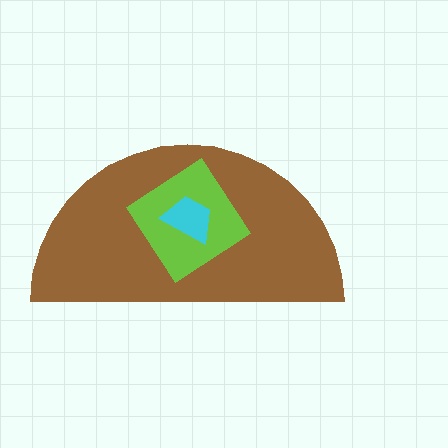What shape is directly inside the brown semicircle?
The lime diamond.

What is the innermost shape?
The cyan trapezoid.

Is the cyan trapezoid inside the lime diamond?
Yes.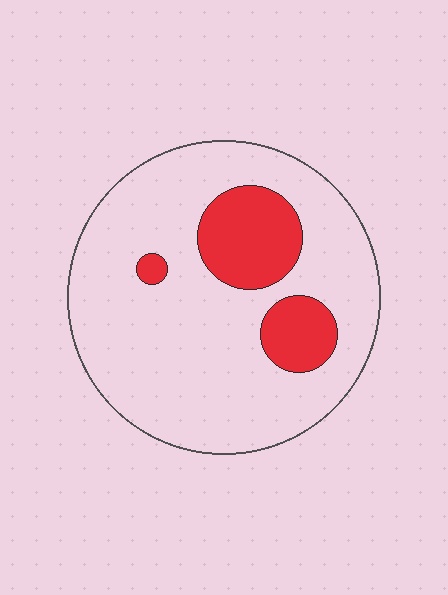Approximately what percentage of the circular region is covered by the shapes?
Approximately 20%.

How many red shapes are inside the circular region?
3.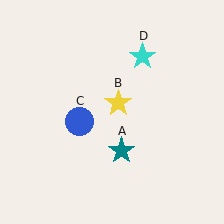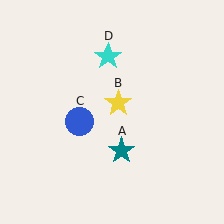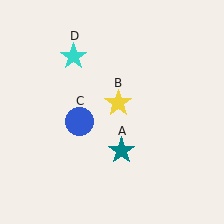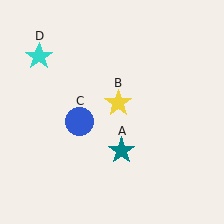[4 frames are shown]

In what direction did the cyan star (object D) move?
The cyan star (object D) moved left.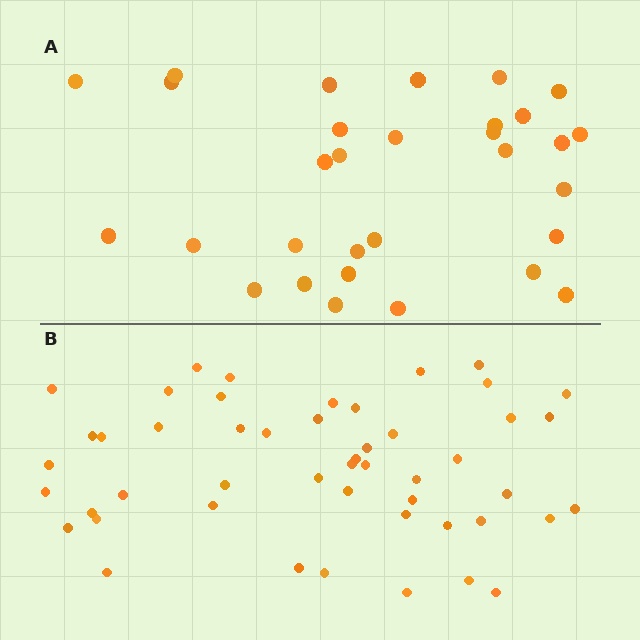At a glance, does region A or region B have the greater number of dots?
Region B (the bottom region) has more dots.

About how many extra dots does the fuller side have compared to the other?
Region B has approximately 20 more dots than region A.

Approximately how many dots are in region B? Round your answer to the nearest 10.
About 50 dots. (The exact count is 49, which rounds to 50.)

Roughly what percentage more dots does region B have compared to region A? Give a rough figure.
About 60% more.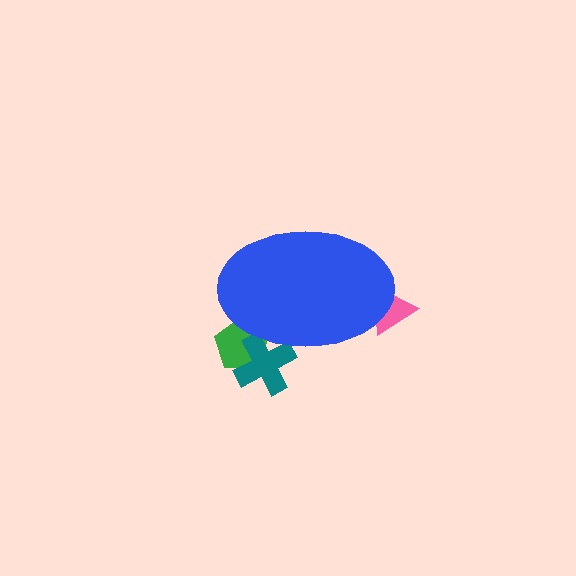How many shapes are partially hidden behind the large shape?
3 shapes are partially hidden.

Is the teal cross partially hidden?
Yes, the teal cross is partially hidden behind the blue ellipse.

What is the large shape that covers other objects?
A blue ellipse.